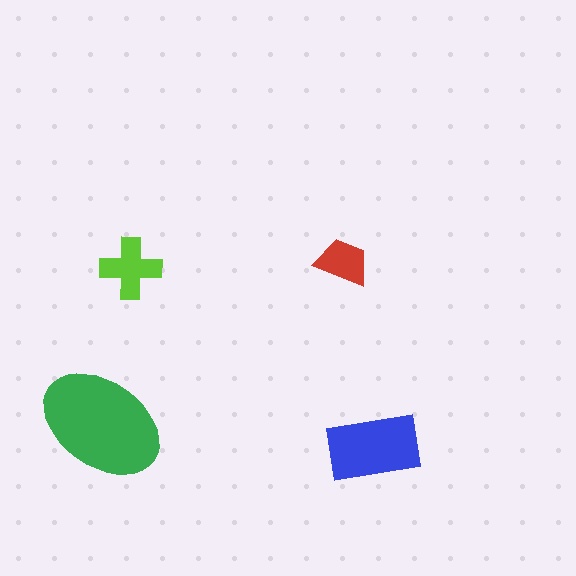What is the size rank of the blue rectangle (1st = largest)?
2nd.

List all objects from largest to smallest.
The green ellipse, the blue rectangle, the lime cross, the red trapezoid.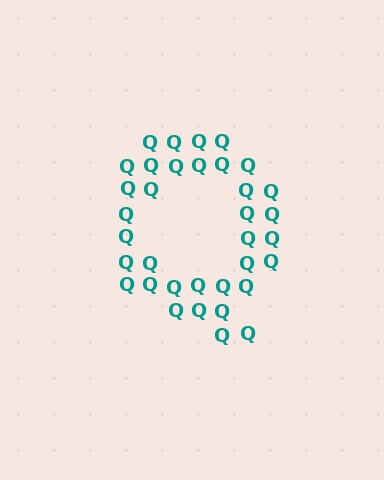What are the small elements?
The small elements are letter Q's.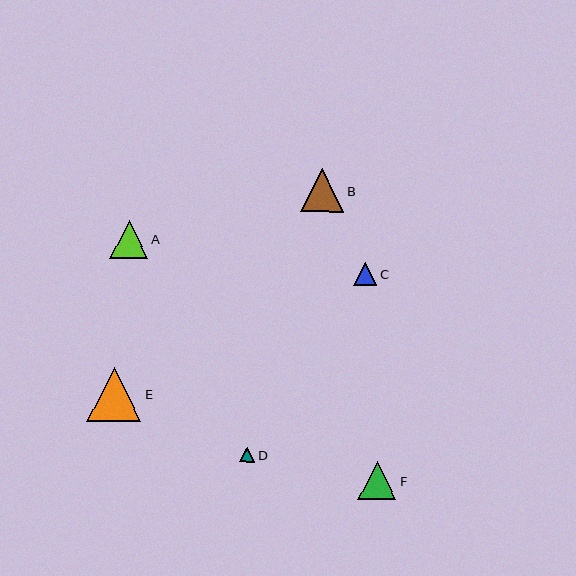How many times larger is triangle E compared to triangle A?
Triangle E is approximately 1.4 times the size of triangle A.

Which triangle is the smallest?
Triangle D is the smallest with a size of approximately 15 pixels.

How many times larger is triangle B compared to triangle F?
Triangle B is approximately 1.1 times the size of triangle F.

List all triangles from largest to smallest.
From largest to smallest: E, B, F, A, C, D.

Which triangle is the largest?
Triangle E is the largest with a size of approximately 54 pixels.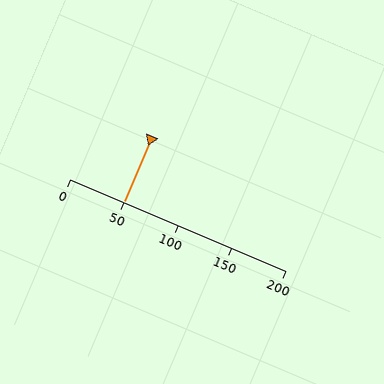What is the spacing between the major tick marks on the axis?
The major ticks are spaced 50 apart.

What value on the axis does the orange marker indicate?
The marker indicates approximately 50.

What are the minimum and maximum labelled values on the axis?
The axis runs from 0 to 200.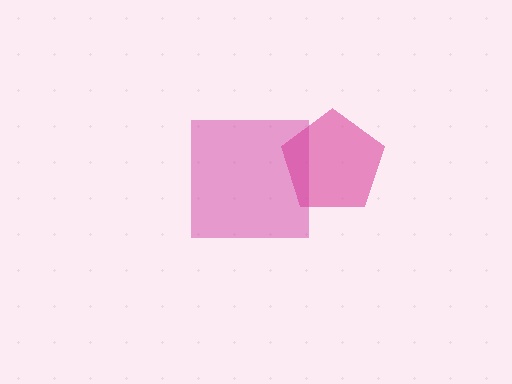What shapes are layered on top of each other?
The layered shapes are: a pink pentagon, a magenta square.